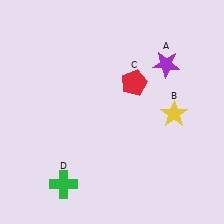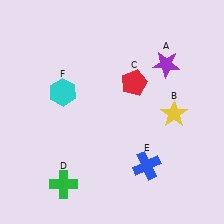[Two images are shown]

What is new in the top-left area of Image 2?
A cyan hexagon (F) was added in the top-left area of Image 2.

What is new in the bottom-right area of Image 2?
A blue cross (E) was added in the bottom-right area of Image 2.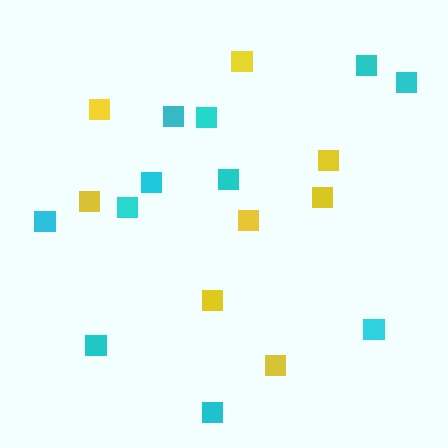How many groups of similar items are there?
There are 2 groups: one group of cyan squares (11) and one group of yellow squares (8).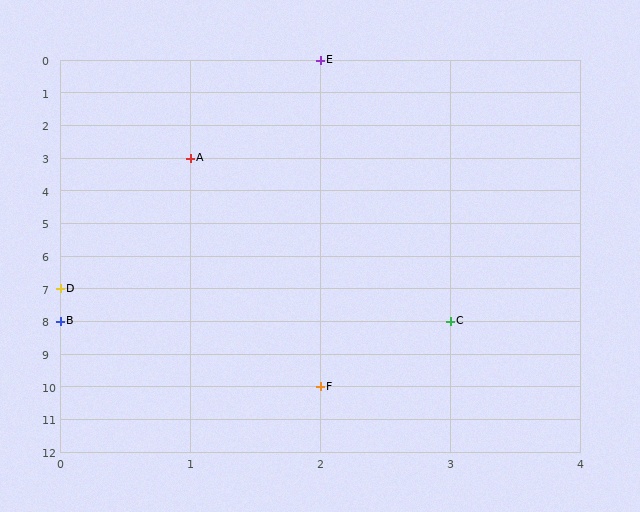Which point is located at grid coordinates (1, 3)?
Point A is at (1, 3).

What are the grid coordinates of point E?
Point E is at grid coordinates (2, 0).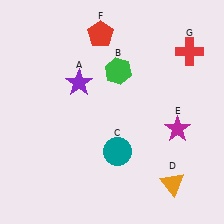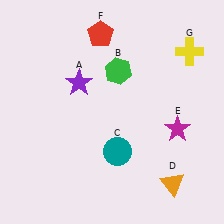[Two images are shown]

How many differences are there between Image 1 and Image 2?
There is 1 difference between the two images.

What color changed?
The cross (G) changed from red in Image 1 to yellow in Image 2.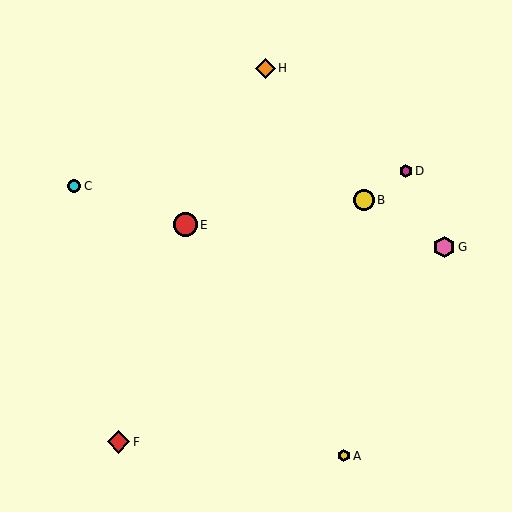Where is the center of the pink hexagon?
The center of the pink hexagon is at (444, 247).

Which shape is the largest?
The red circle (labeled E) is the largest.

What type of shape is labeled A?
Shape A is a yellow hexagon.